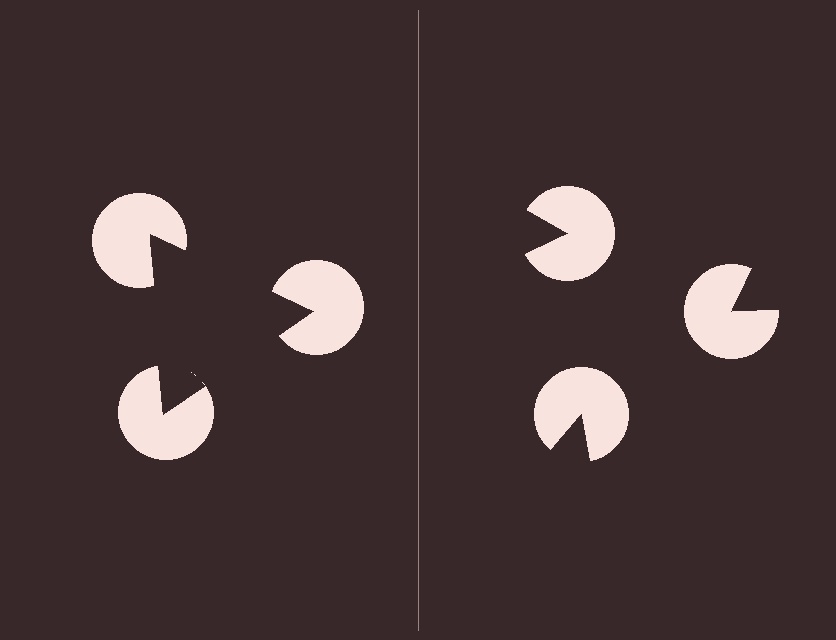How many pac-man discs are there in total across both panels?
6 — 3 on each side.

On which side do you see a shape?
An illusory triangle appears on the left side. On the right side the wedge cuts are rotated, so no coherent shape forms.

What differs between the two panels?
The pac-man discs are positioned identically on both sides; only the wedge orientations differ. On the left they align to a triangle; on the right they are misaligned.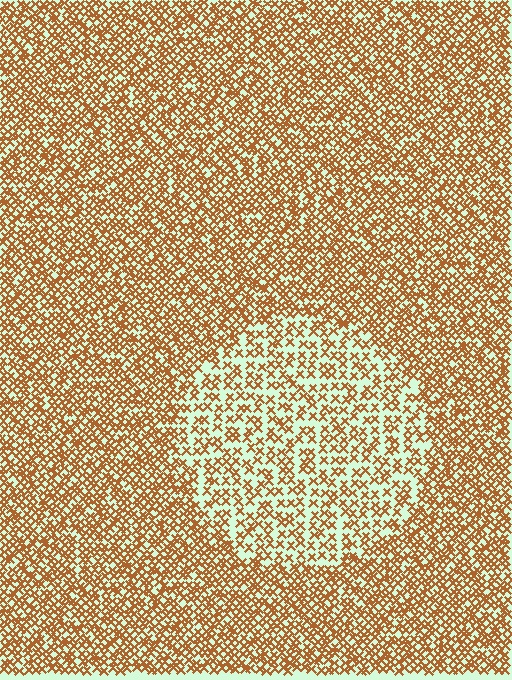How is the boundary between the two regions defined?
The boundary is defined by a change in element density (approximately 1.9x ratio). All elements are the same color, size, and shape.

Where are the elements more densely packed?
The elements are more densely packed outside the circle boundary.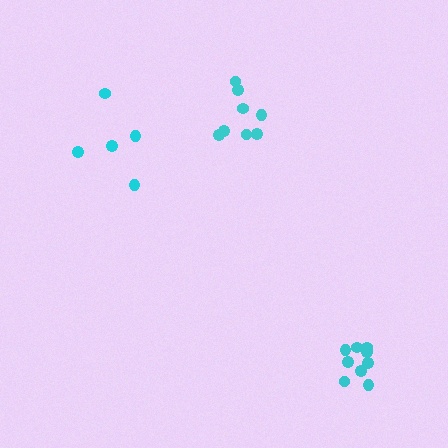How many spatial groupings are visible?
There are 3 spatial groupings.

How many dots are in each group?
Group 1: 5 dots, Group 2: 8 dots, Group 3: 9 dots (22 total).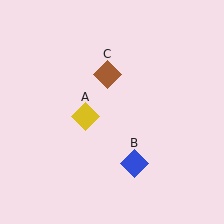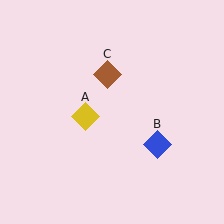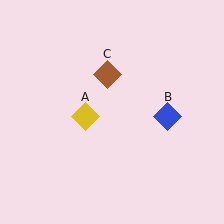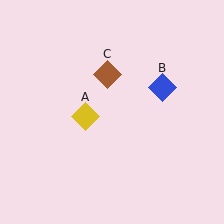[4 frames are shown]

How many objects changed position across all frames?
1 object changed position: blue diamond (object B).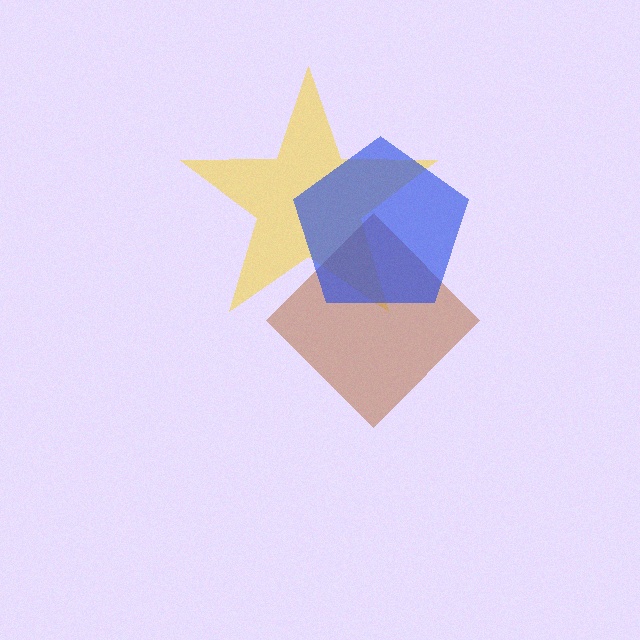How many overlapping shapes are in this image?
There are 3 overlapping shapes in the image.